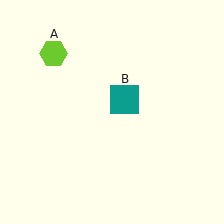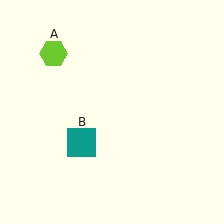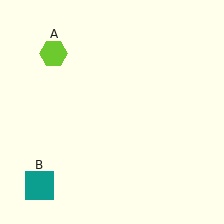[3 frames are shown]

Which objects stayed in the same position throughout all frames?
Lime hexagon (object A) remained stationary.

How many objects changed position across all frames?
1 object changed position: teal square (object B).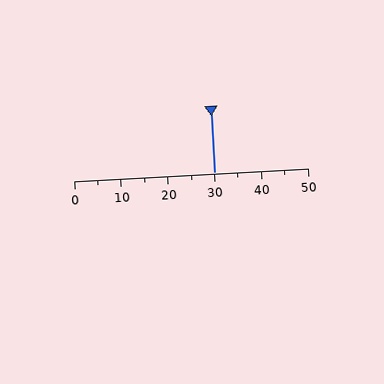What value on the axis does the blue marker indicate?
The marker indicates approximately 30.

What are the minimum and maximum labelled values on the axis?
The axis runs from 0 to 50.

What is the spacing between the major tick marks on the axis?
The major ticks are spaced 10 apart.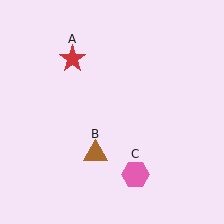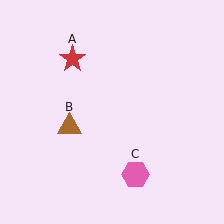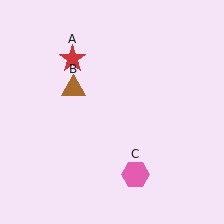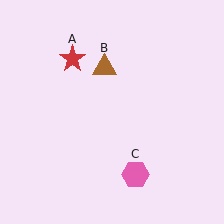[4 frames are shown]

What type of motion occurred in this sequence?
The brown triangle (object B) rotated clockwise around the center of the scene.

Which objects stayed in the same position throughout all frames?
Red star (object A) and pink hexagon (object C) remained stationary.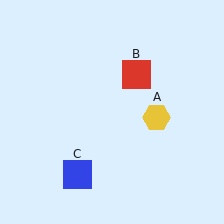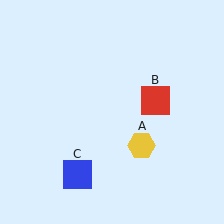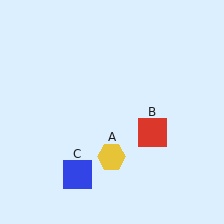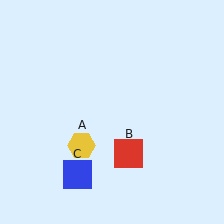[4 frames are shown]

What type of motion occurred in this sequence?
The yellow hexagon (object A), red square (object B) rotated clockwise around the center of the scene.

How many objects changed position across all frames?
2 objects changed position: yellow hexagon (object A), red square (object B).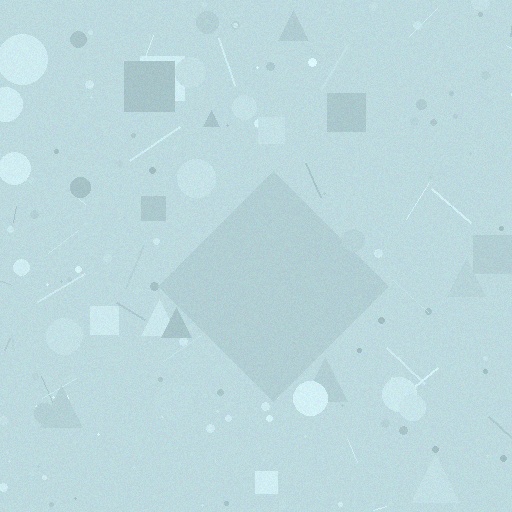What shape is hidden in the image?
A diamond is hidden in the image.